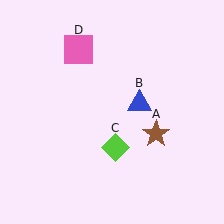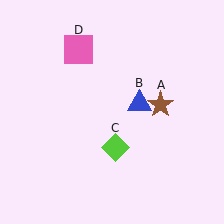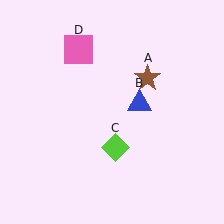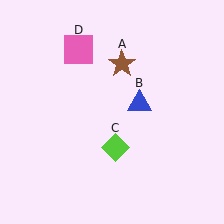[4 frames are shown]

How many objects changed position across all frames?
1 object changed position: brown star (object A).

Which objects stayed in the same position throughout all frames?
Blue triangle (object B) and lime diamond (object C) and pink square (object D) remained stationary.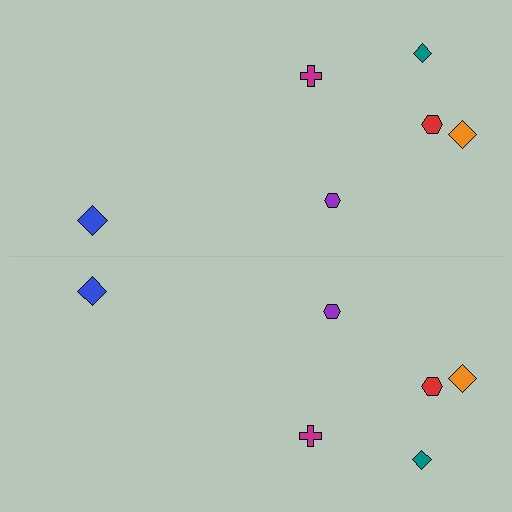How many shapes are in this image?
There are 12 shapes in this image.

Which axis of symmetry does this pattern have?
The pattern has a horizontal axis of symmetry running through the center of the image.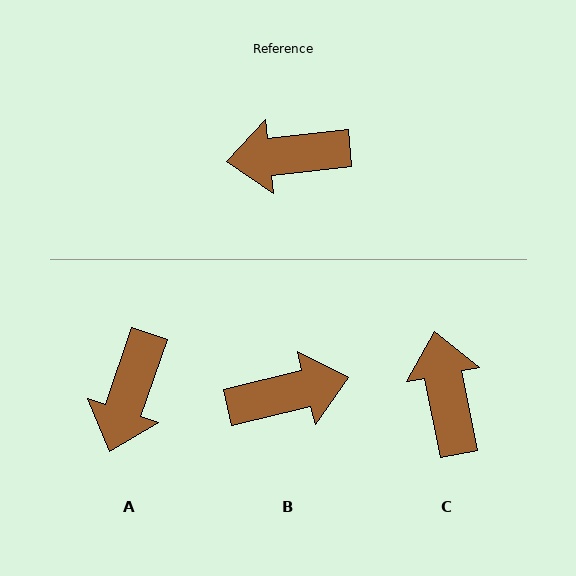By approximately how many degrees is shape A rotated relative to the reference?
Approximately 65 degrees counter-clockwise.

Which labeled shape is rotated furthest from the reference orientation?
B, about 172 degrees away.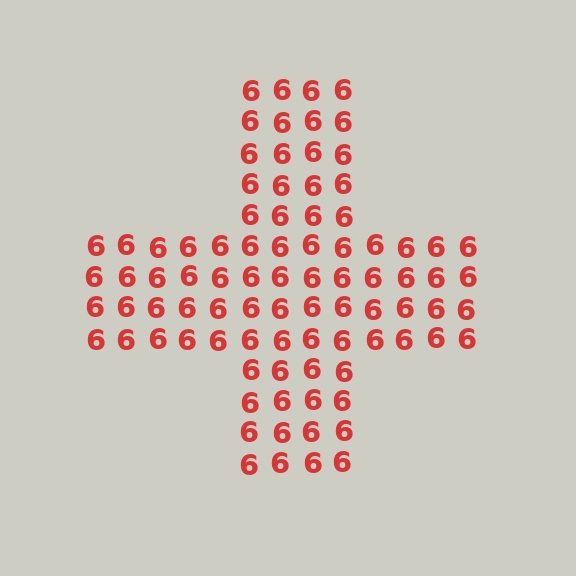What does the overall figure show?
The overall figure shows a cross.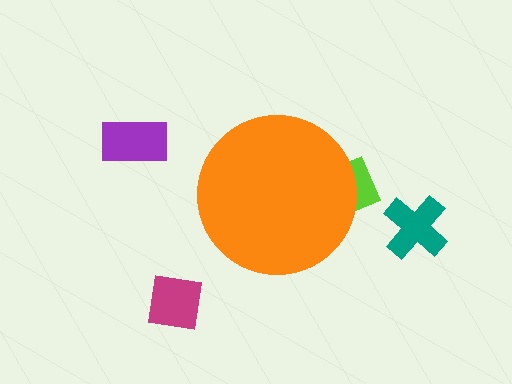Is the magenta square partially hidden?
No, the magenta square is fully visible.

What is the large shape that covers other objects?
An orange circle.